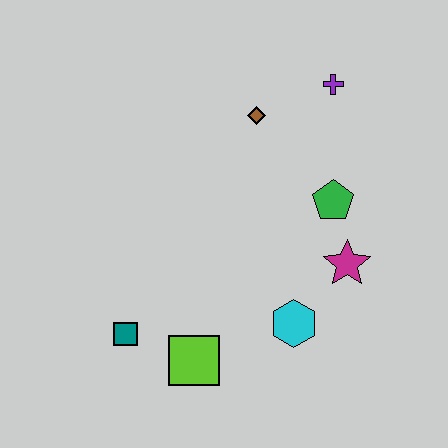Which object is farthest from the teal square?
The purple cross is farthest from the teal square.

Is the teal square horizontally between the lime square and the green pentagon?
No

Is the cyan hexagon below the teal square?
No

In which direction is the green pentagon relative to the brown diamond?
The green pentagon is below the brown diamond.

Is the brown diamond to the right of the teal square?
Yes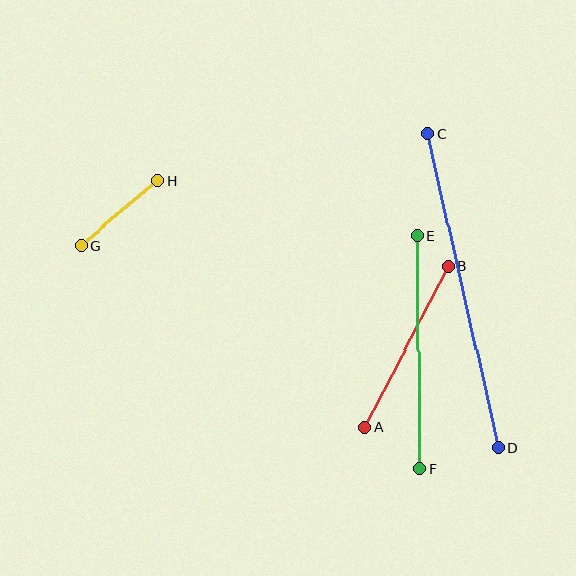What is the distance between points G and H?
The distance is approximately 101 pixels.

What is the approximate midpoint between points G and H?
The midpoint is at approximately (119, 213) pixels.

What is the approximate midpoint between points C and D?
The midpoint is at approximately (463, 291) pixels.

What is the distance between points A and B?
The distance is approximately 181 pixels.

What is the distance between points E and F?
The distance is approximately 233 pixels.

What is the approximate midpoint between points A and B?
The midpoint is at approximately (406, 347) pixels.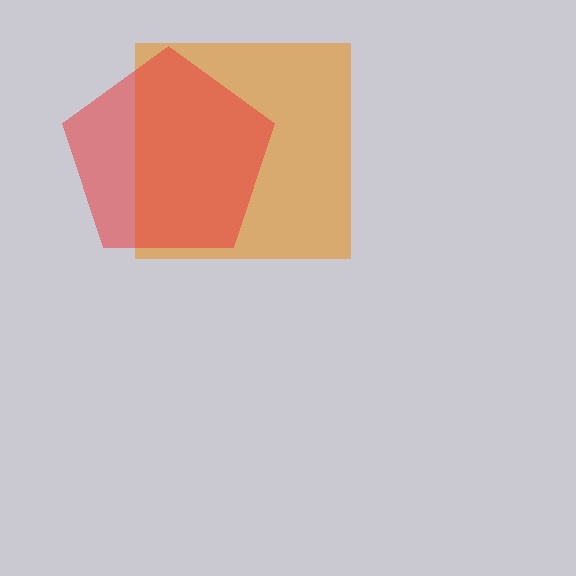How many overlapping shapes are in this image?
There are 2 overlapping shapes in the image.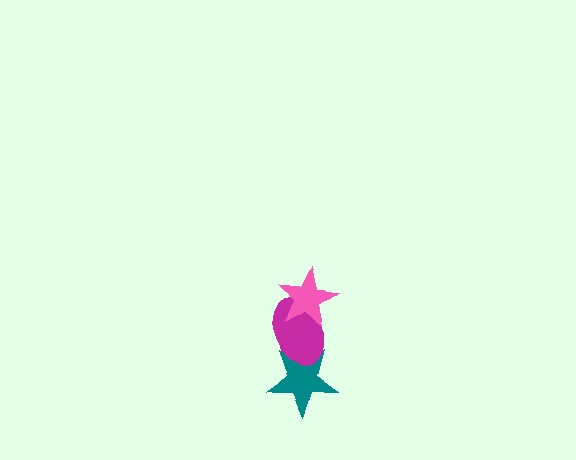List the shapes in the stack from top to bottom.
From top to bottom: the pink star, the magenta ellipse, the teal star.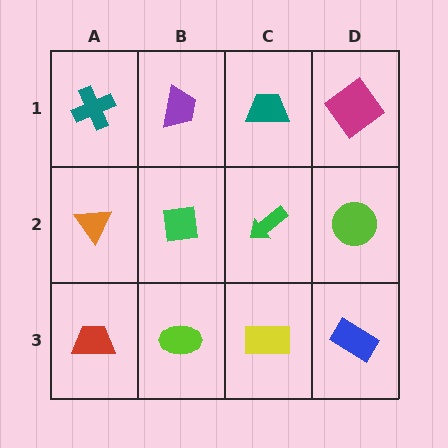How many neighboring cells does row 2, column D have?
3.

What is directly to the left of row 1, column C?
A purple trapezoid.